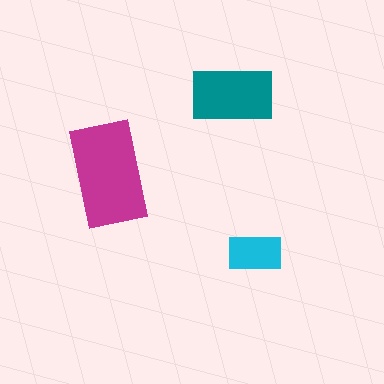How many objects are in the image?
There are 3 objects in the image.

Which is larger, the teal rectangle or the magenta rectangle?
The magenta one.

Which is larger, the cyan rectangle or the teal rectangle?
The teal one.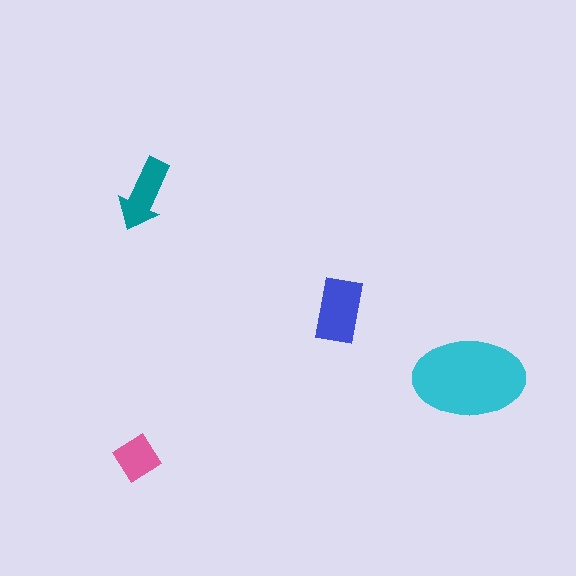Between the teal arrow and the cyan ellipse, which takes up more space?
The cyan ellipse.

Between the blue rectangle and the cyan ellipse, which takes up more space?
The cyan ellipse.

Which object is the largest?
The cyan ellipse.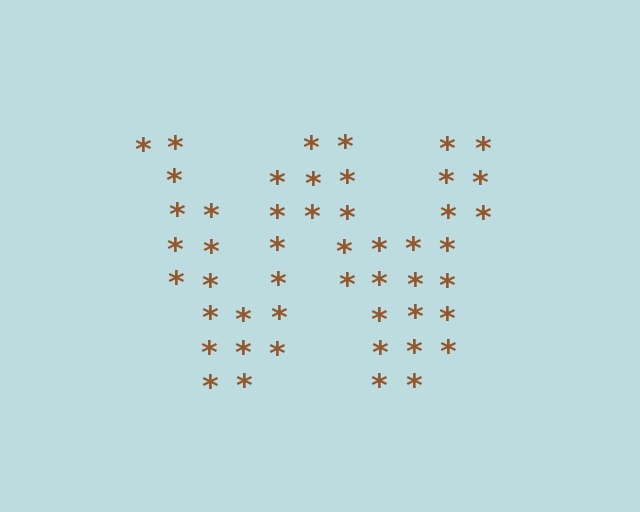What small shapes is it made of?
It is made of small asterisks.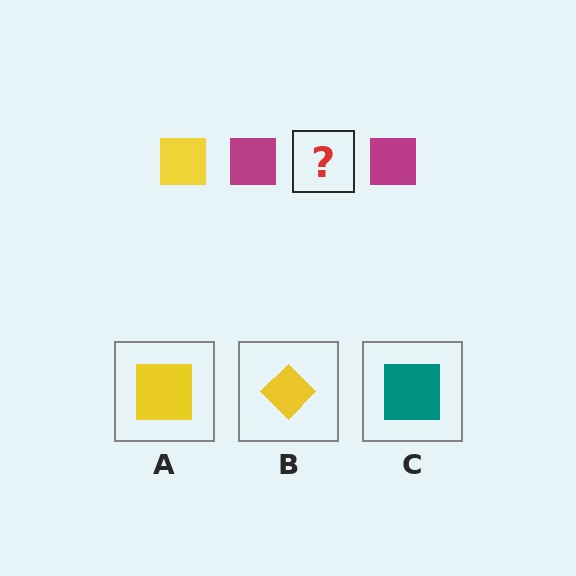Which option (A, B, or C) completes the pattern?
A.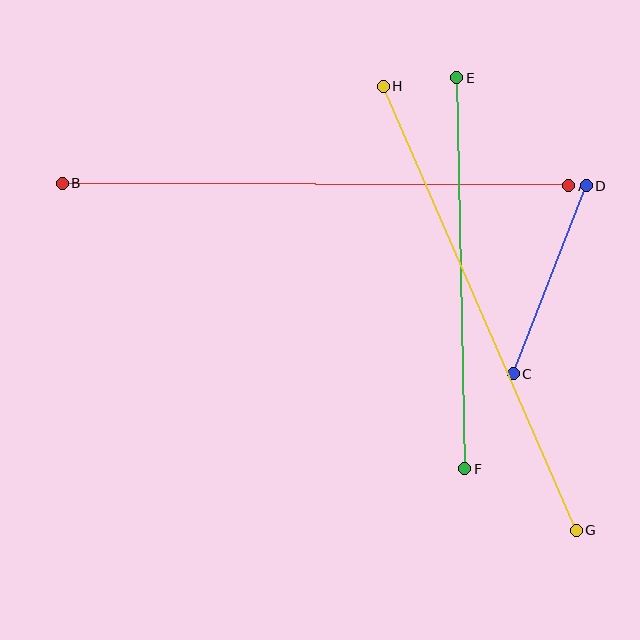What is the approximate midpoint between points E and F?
The midpoint is at approximately (461, 273) pixels.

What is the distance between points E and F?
The distance is approximately 391 pixels.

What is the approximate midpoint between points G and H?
The midpoint is at approximately (480, 308) pixels.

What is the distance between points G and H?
The distance is approximately 484 pixels.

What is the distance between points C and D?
The distance is approximately 202 pixels.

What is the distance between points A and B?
The distance is approximately 506 pixels.